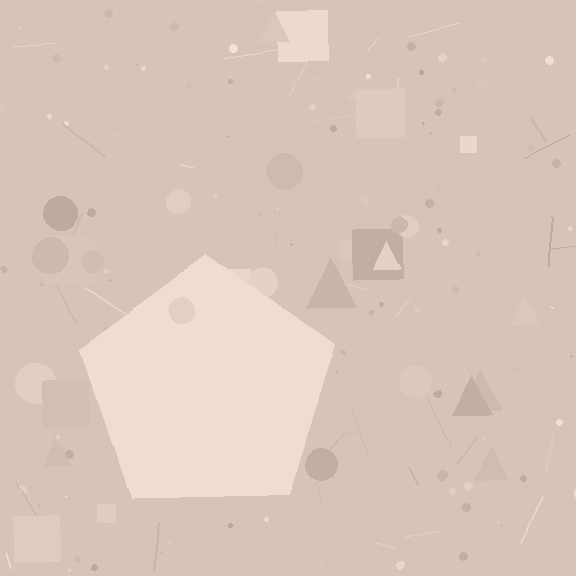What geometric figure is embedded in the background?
A pentagon is embedded in the background.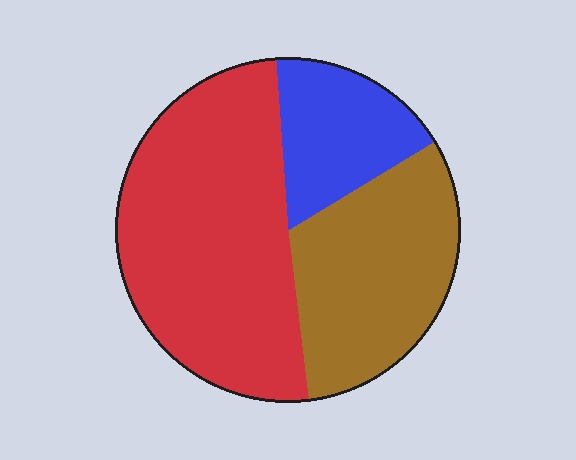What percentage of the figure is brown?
Brown takes up about one third (1/3) of the figure.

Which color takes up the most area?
Red, at roughly 50%.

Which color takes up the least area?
Blue, at roughly 15%.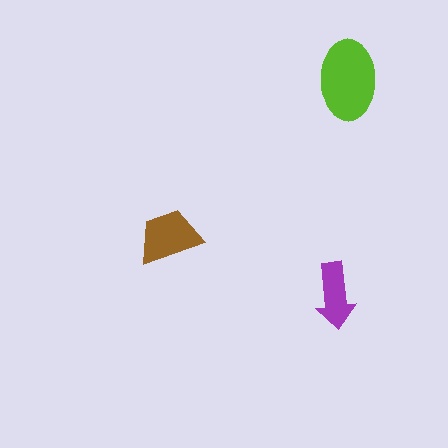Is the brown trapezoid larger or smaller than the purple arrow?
Larger.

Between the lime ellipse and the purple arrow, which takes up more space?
The lime ellipse.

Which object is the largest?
The lime ellipse.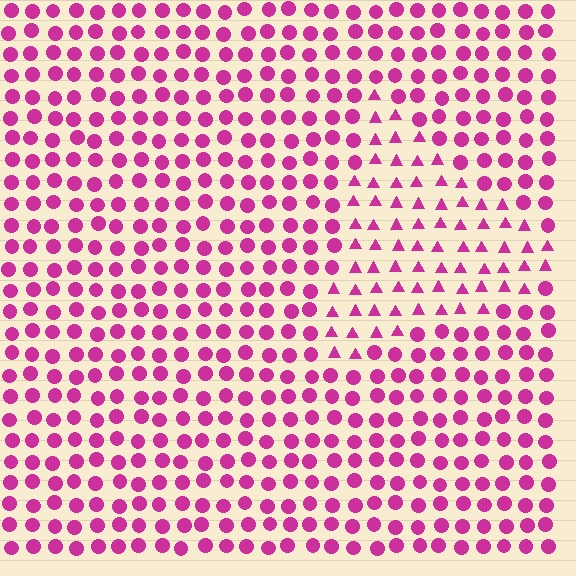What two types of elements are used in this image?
The image uses triangles inside the triangle region and circles outside it.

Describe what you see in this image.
The image is filled with small magenta elements arranged in a uniform grid. A triangle-shaped region contains triangles, while the surrounding area contains circles. The boundary is defined purely by the change in element shape.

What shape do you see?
I see a triangle.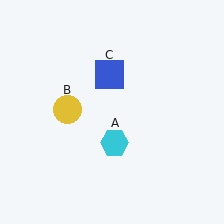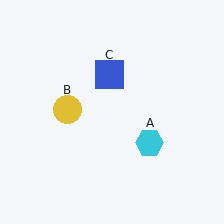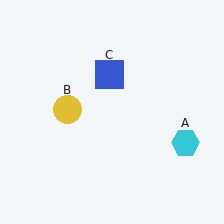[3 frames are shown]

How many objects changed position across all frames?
1 object changed position: cyan hexagon (object A).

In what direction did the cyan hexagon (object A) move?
The cyan hexagon (object A) moved right.